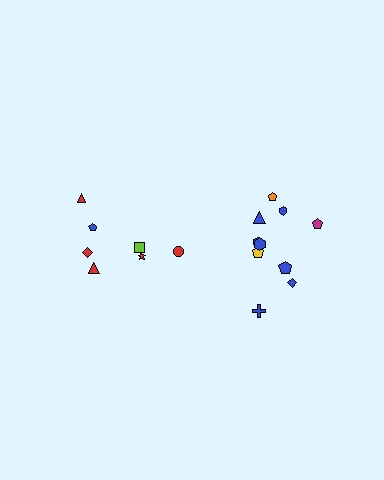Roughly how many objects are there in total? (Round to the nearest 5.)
Roughly 15 objects in total.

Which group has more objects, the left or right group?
The right group.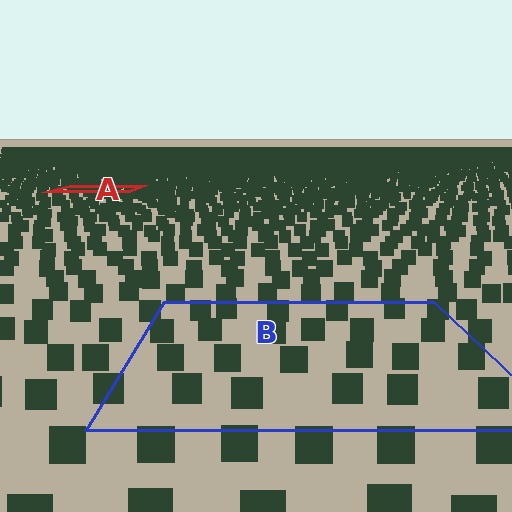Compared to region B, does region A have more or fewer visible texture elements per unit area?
Region A has more texture elements per unit area — they are packed more densely because it is farther away.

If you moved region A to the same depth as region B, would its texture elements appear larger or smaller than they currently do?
They would appear larger. At a closer depth, the same texture elements are projected at a bigger on-screen size.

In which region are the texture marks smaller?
The texture marks are smaller in region A, because it is farther away.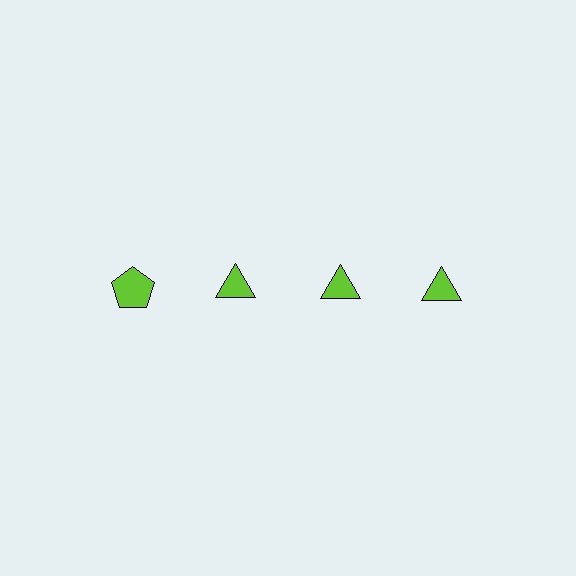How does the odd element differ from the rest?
It has a different shape: pentagon instead of triangle.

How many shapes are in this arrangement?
There are 4 shapes arranged in a grid pattern.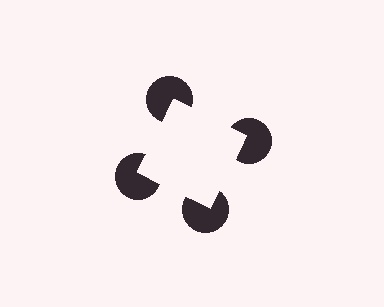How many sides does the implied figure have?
4 sides.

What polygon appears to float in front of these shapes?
An illusory square — its edges are inferred from the aligned wedge cuts in the pac-man discs, not physically drawn.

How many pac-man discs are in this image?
There are 4 — one at each vertex of the illusory square.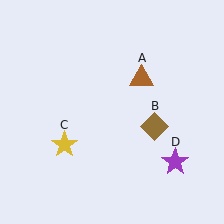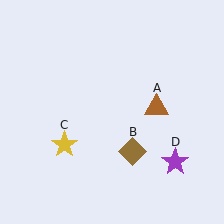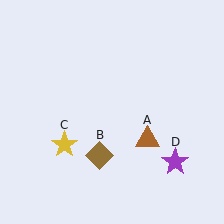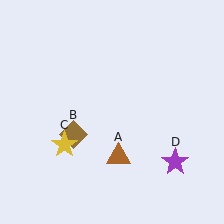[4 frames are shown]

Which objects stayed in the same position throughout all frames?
Yellow star (object C) and purple star (object D) remained stationary.